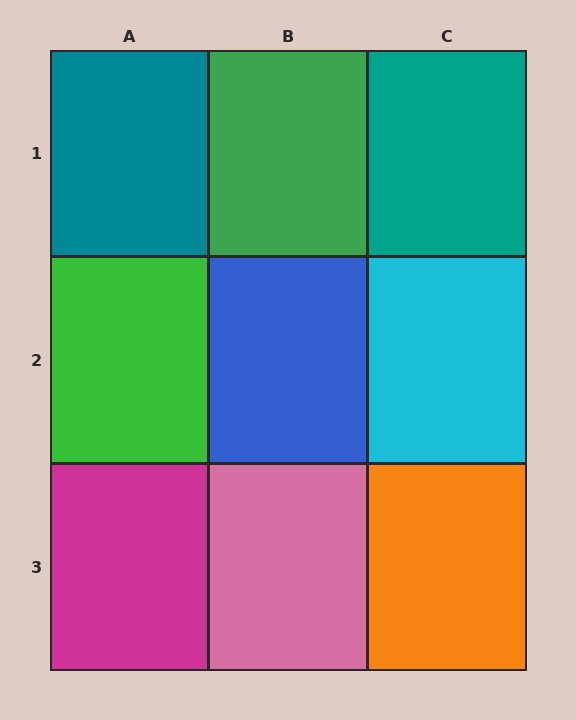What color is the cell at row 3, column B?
Pink.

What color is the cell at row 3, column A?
Magenta.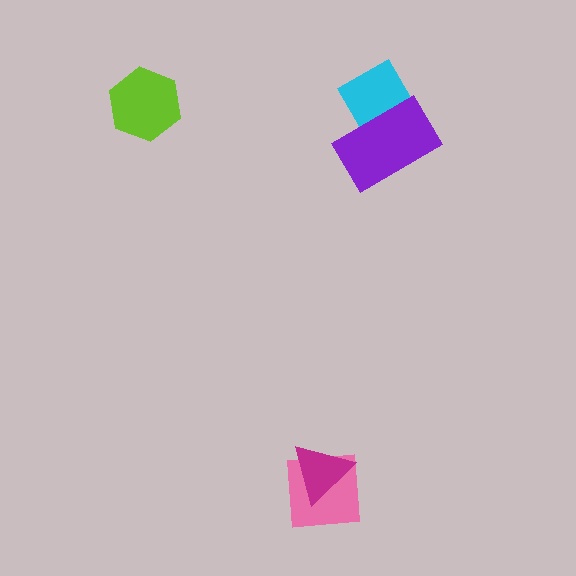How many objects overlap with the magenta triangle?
1 object overlaps with the magenta triangle.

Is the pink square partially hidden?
Yes, it is partially covered by another shape.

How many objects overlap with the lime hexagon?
0 objects overlap with the lime hexagon.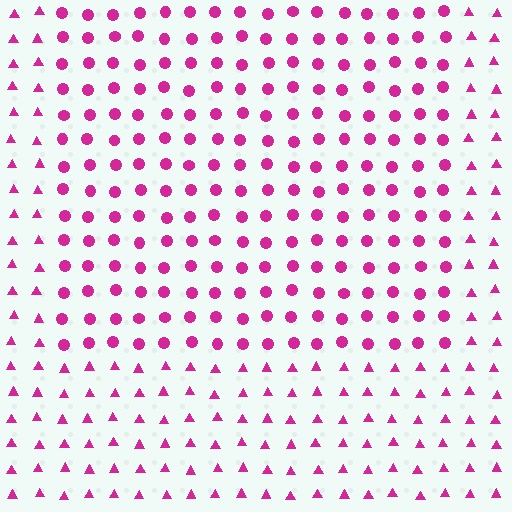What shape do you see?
I see a rectangle.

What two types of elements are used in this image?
The image uses circles inside the rectangle region and triangles outside it.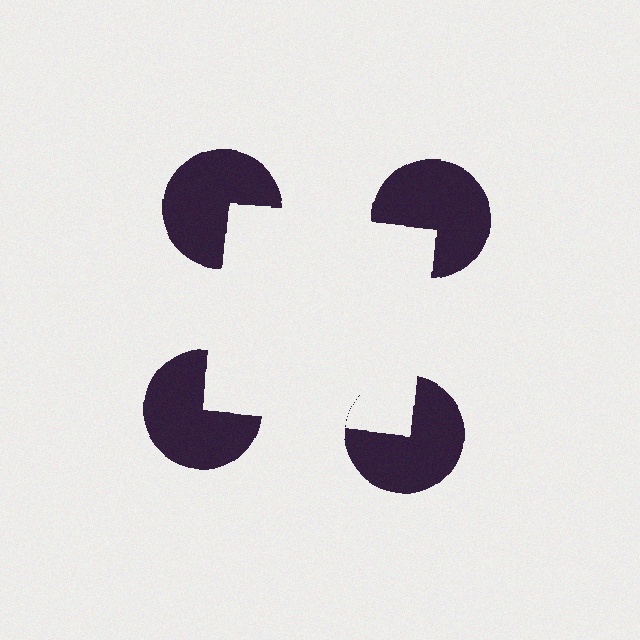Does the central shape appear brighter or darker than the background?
It typically appears slightly brighter than the background, even though no actual brightness change is drawn.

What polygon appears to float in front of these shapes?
An illusory square — its edges are inferred from the aligned wedge cuts in the pac-man discs, not physically drawn.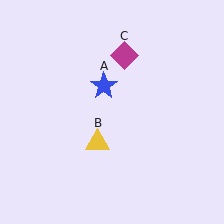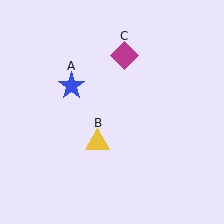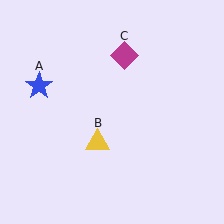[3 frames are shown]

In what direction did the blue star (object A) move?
The blue star (object A) moved left.